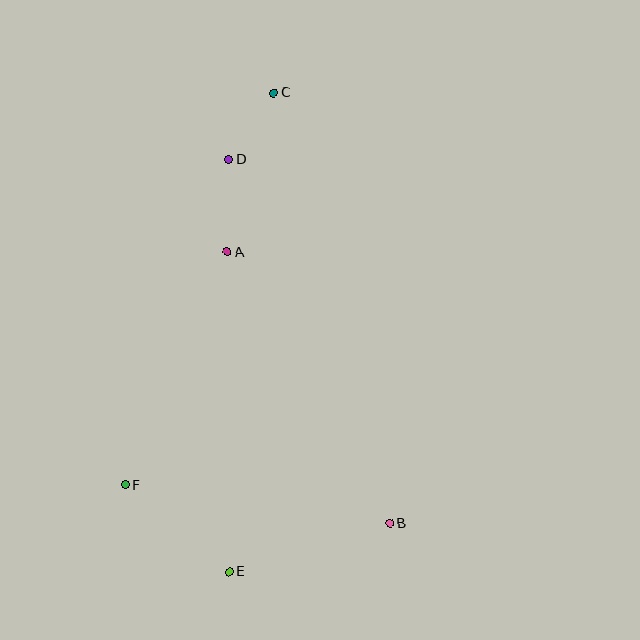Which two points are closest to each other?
Points C and D are closest to each other.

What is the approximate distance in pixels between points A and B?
The distance between A and B is approximately 316 pixels.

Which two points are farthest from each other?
Points C and E are farthest from each other.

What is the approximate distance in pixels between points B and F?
The distance between B and F is approximately 267 pixels.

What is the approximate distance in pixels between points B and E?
The distance between B and E is approximately 168 pixels.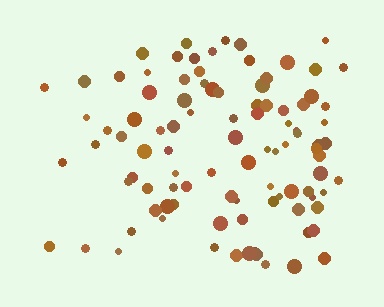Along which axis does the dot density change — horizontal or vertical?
Horizontal.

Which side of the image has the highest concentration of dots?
The right.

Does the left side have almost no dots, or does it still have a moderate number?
Still a moderate number, just noticeably fewer than the right.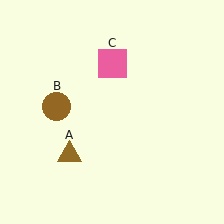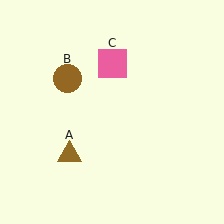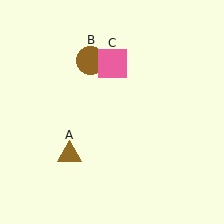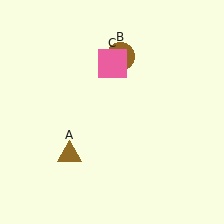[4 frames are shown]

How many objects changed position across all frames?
1 object changed position: brown circle (object B).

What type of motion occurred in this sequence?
The brown circle (object B) rotated clockwise around the center of the scene.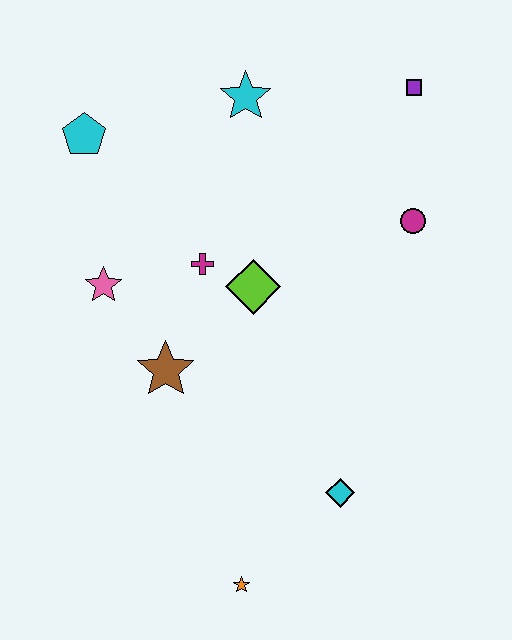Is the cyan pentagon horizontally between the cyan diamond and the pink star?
No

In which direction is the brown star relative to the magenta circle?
The brown star is to the left of the magenta circle.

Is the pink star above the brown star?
Yes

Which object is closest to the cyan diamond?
The orange star is closest to the cyan diamond.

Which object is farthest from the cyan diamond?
The cyan pentagon is farthest from the cyan diamond.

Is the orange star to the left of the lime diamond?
Yes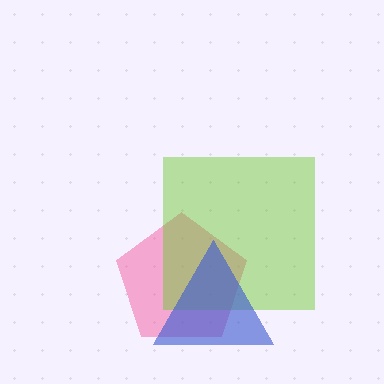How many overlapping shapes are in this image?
There are 3 overlapping shapes in the image.